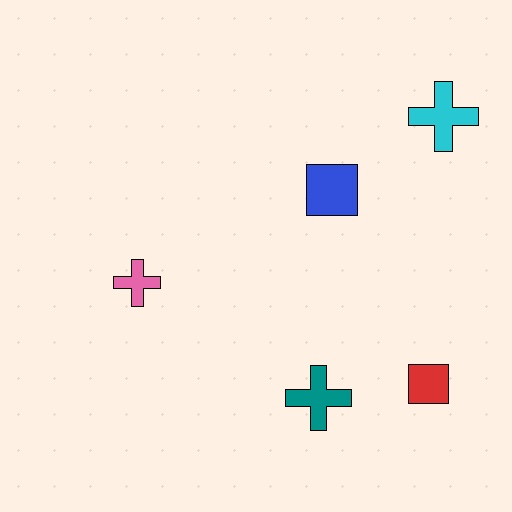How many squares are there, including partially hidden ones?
There are 2 squares.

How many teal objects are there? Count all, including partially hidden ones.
There is 1 teal object.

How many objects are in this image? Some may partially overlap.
There are 5 objects.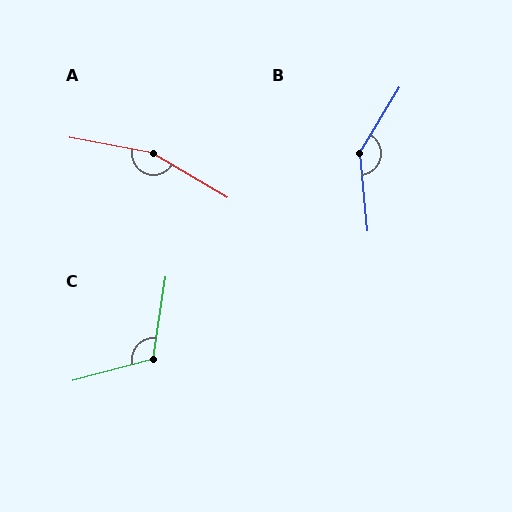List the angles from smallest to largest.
C (114°), B (143°), A (160°).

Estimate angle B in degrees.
Approximately 143 degrees.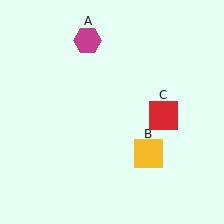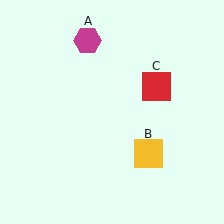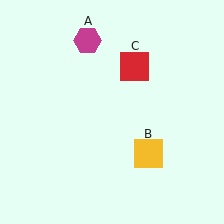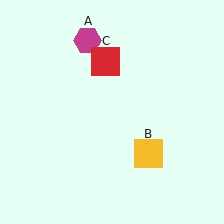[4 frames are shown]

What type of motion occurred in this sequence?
The red square (object C) rotated counterclockwise around the center of the scene.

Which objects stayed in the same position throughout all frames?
Magenta hexagon (object A) and yellow square (object B) remained stationary.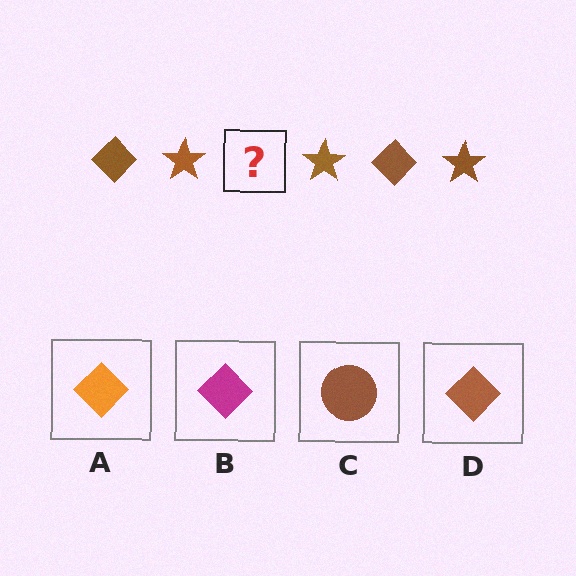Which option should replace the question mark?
Option D.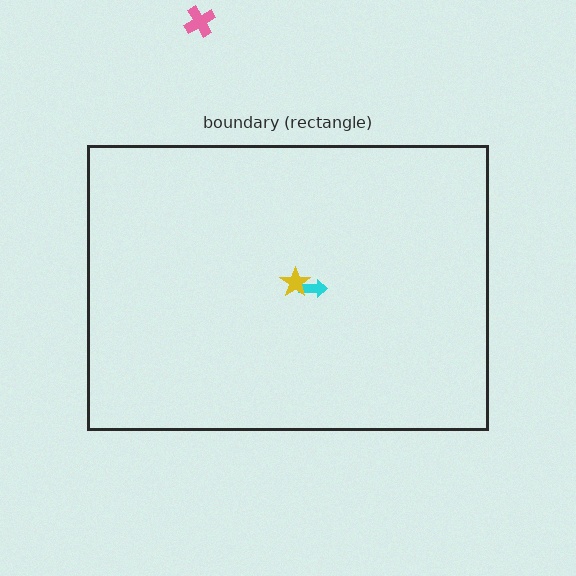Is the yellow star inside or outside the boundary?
Inside.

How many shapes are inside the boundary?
2 inside, 1 outside.